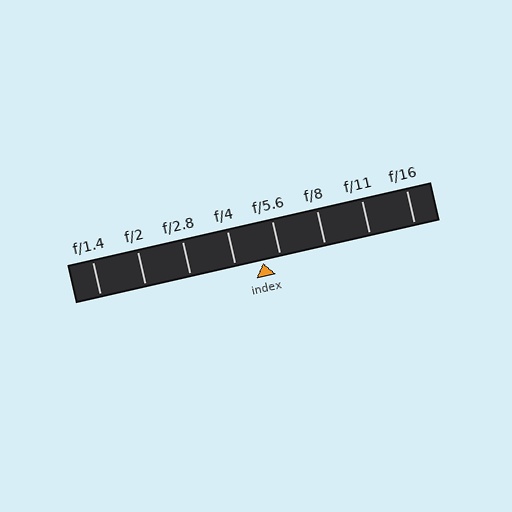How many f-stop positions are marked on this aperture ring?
There are 8 f-stop positions marked.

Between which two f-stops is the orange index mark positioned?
The index mark is between f/4 and f/5.6.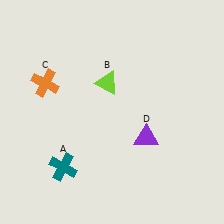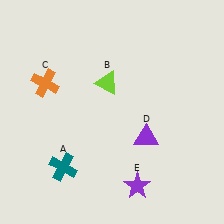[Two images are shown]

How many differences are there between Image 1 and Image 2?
There is 1 difference between the two images.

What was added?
A purple star (E) was added in Image 2.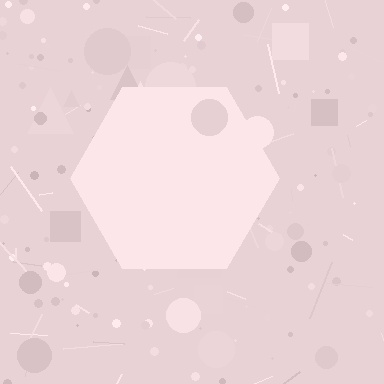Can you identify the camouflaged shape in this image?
The camouflaged shape is a hexagon.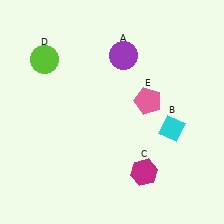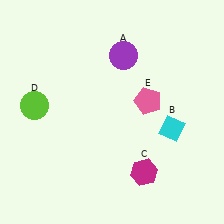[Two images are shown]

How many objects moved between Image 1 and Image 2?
1 object moved between the two images.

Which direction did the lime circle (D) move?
The lime circle (D) moved down.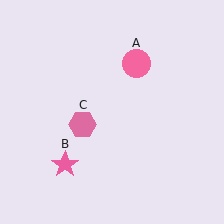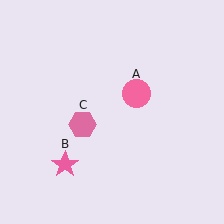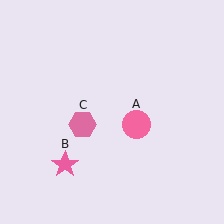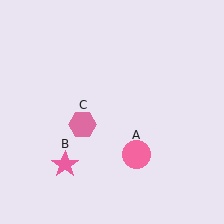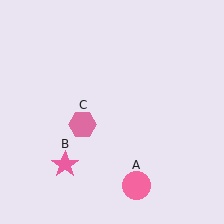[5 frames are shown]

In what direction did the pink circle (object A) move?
The pink circle (object A) moved down.